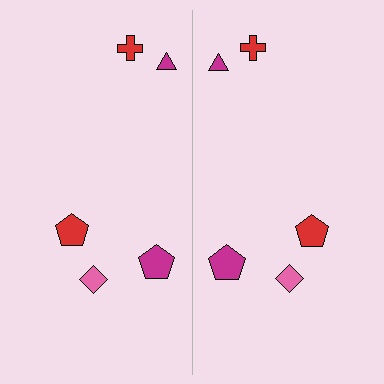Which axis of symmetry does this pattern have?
The pattern has a vertical axis of symmetry running through the center of the image.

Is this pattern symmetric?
Yes, this pattern has bilateral (reflection) symmetry.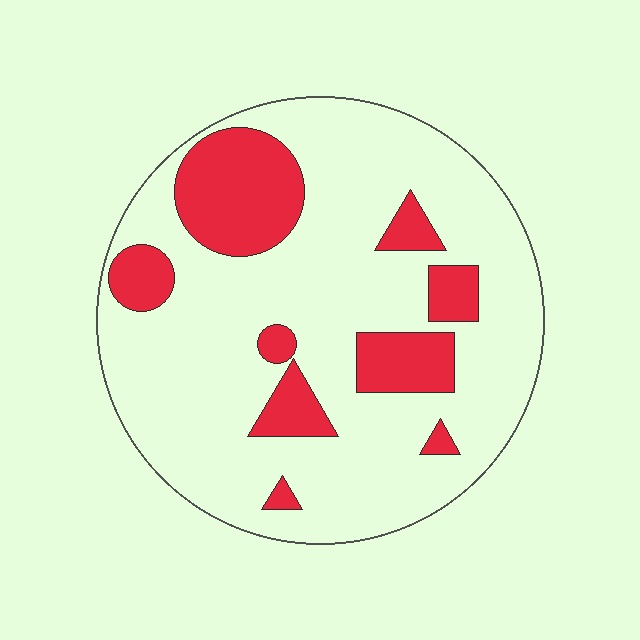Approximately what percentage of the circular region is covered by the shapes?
Approximately 20%.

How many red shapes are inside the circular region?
9.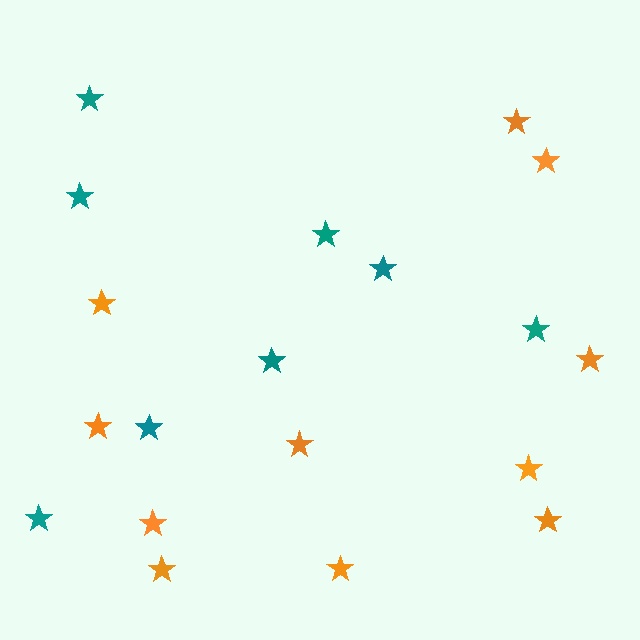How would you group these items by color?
There are 2 groups: one group of teal stars (8) and one group of orange stars (11).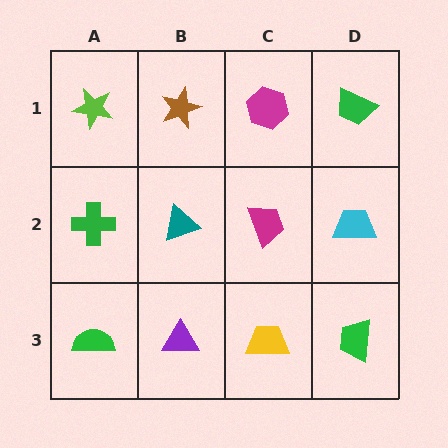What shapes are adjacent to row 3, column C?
A magenta trapezoid (row 2, column C), a purple triangle (row 3, column B), a green trapezoid (row 3, column D).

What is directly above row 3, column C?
A magenta trapezoid.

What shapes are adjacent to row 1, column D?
A cyan trapezoid (row 2, column D), a magenta hexagon (row 1, column C).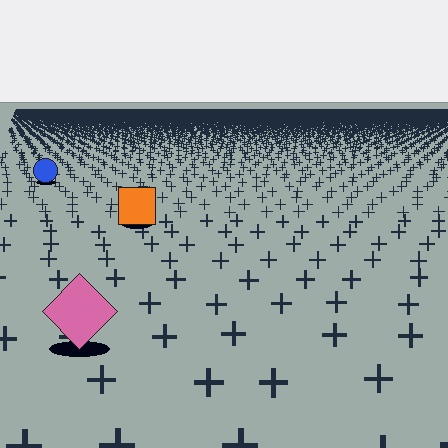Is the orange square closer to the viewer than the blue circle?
Yes. The orange square is closer — you can tell from the texture gradient: the ground texture is coarser near it.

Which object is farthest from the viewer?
The blue circle is farthest from the viewer. It appears smaller and the ground texture around it is denser.